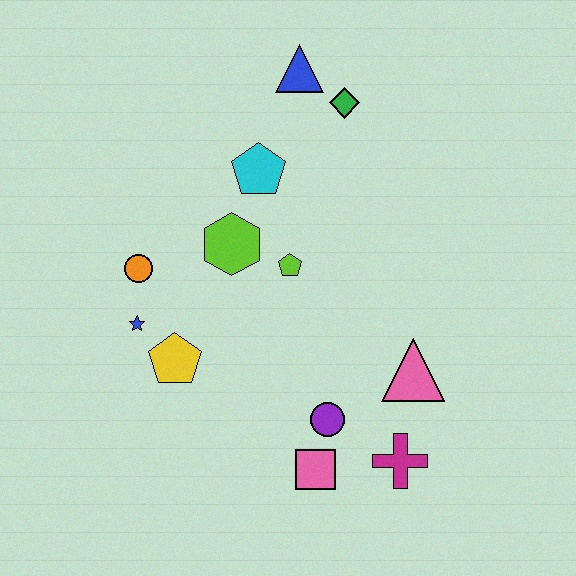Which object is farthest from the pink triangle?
The blue triangle is farthest from the pink triangle.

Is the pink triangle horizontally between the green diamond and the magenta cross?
No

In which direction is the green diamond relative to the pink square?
The green diamond is above the pink square.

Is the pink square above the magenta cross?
No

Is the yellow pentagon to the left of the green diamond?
Yes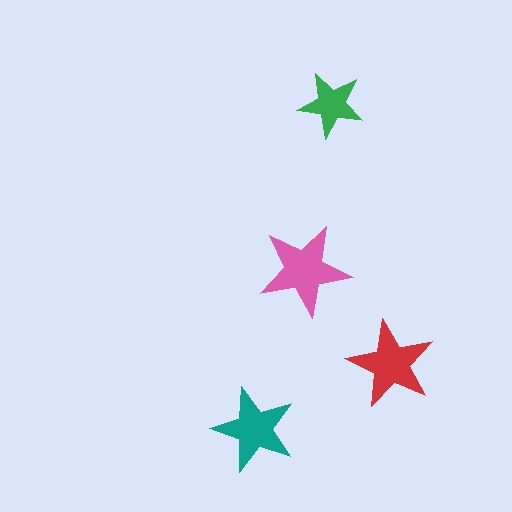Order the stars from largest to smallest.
the pink one, the red one, the teal one, the green one.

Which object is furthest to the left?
The teal star is leftmost.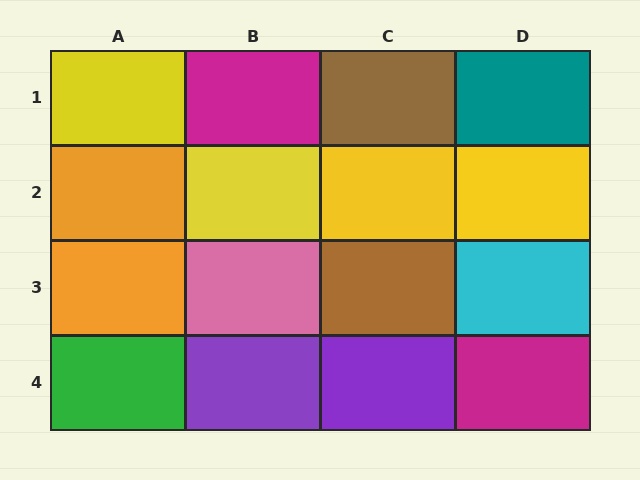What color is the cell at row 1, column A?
Yellow.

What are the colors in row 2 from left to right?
Orange, yellow, yellow, yellow.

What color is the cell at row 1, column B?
Magenta.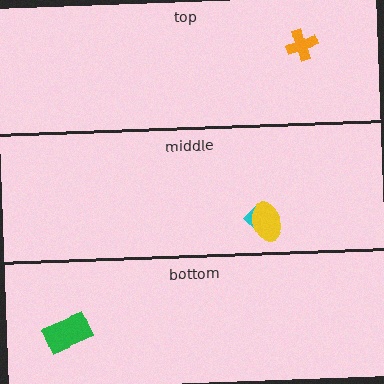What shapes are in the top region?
The orange cross.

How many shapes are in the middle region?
2.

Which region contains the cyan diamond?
The middle region.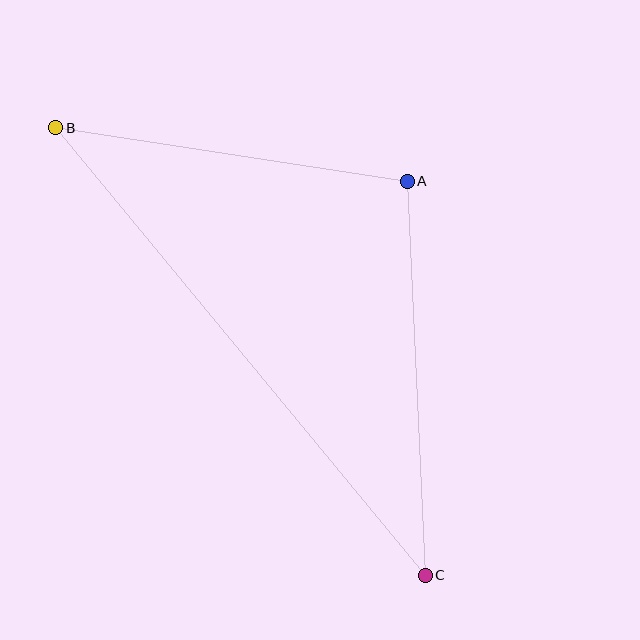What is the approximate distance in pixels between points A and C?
The distance between A and C is approximately 395 pixels.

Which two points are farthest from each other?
Points B and C are farthest from each other.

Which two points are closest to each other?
Points A and B are closest to each other.